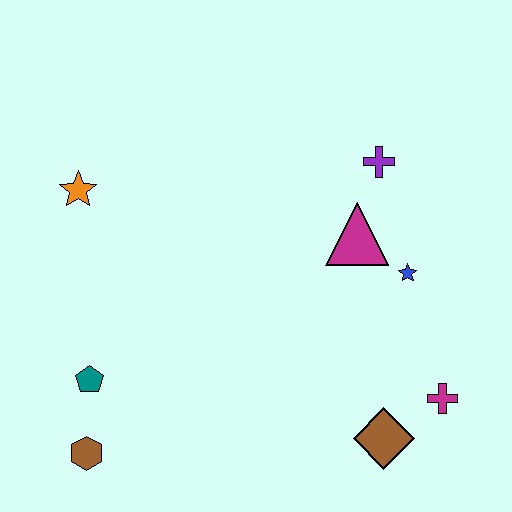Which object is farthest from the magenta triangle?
The brown hexagon is farthest from the magenta triangle.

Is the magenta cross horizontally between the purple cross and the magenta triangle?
No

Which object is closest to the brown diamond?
The magenta cross is closest to the brown diamond.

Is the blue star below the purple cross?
Yes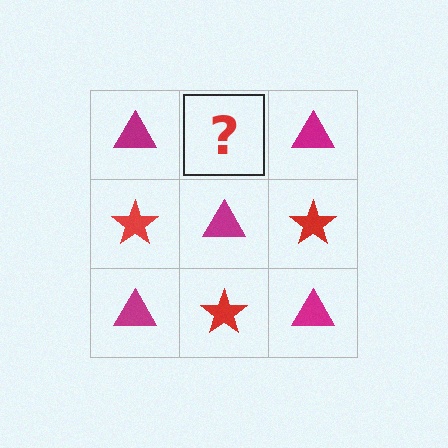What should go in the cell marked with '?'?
The missing cell should contain a red star.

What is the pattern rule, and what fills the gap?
The rule is that it alternates magenta triangle and red star in a checkerboard pattern. The gap should be filled with a red star.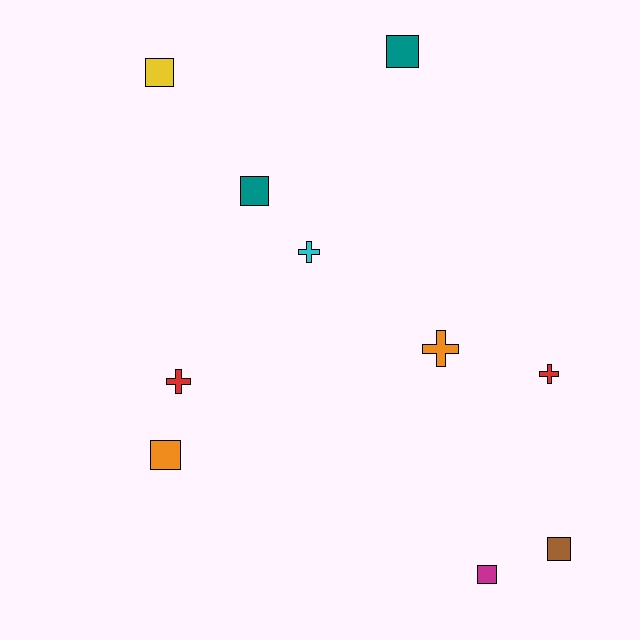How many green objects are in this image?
There are no green objects.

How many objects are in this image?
There are 10 objects.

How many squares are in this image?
There are 6 squares.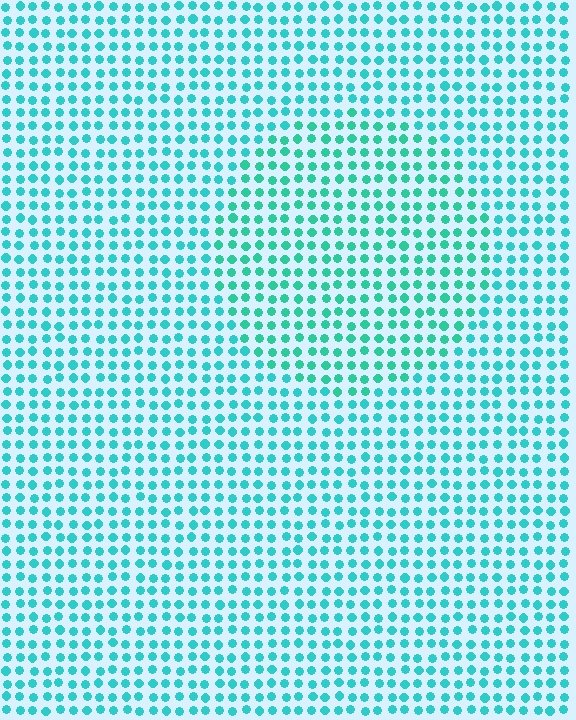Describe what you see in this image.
The image is filled with small cyan elements in a uniform arrangement. A circle-shaped region is visible where the elements are tinted to a slightly different hue, forming a subtle color boundary.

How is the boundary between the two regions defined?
The boundary is defined purely by a slight shift in hue (about 18 degrees). Spacing, size, and orientation are identical on both sides.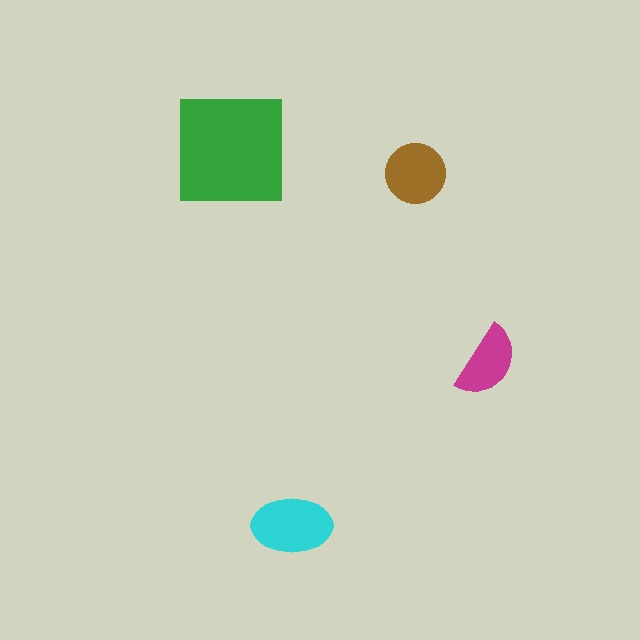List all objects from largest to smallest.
The green square, the cyan ellipse, the brown circle, the magenta semicircle.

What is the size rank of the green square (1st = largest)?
1st.